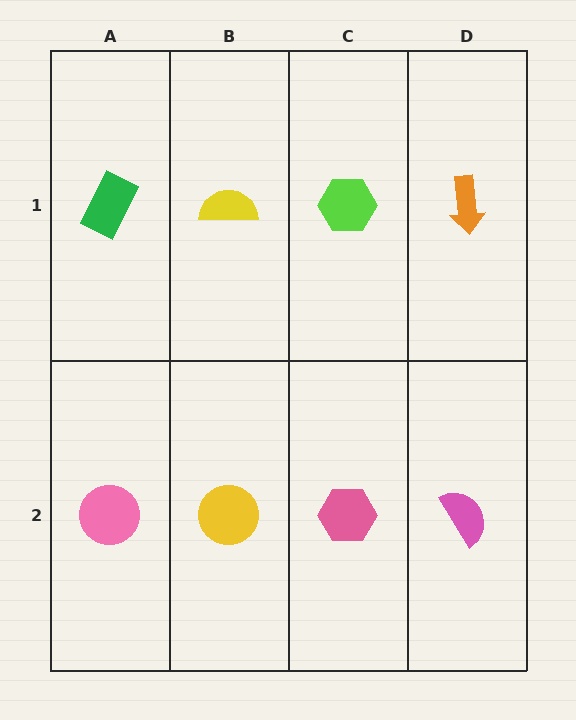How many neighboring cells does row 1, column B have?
3.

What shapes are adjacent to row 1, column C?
A pink hexagon (row 2, column C), a yellow semicircle (row 1, column B), an orange arrow (row 1, column D).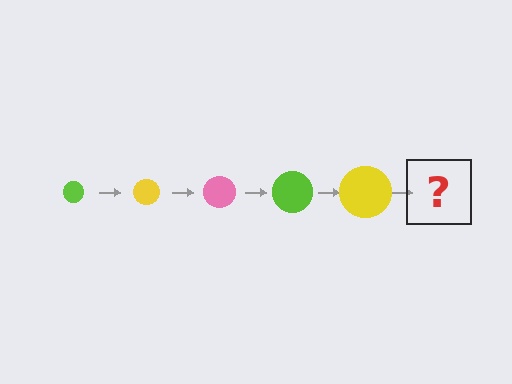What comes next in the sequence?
The next element should be a pink circle, larger than the previous one.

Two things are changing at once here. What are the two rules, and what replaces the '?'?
The two rules are that the circle grows larger each step and the color cycles through lime, yellow, and pink. The '?' should be a pink circle, larger than the previous one.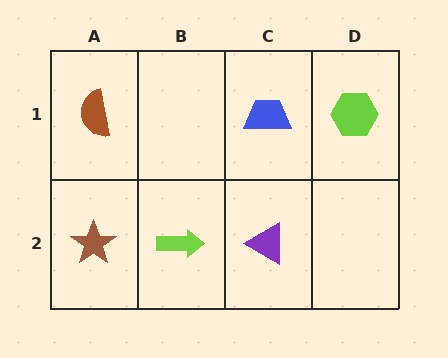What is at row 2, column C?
A purple triangle.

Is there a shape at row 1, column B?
No, that cell is empty.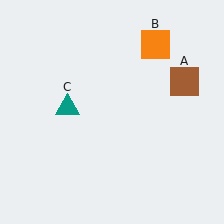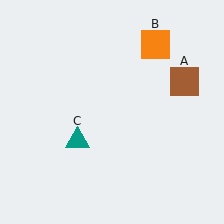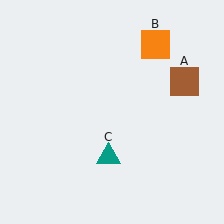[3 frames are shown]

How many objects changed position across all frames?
1 object changed position: teal triangle (object C).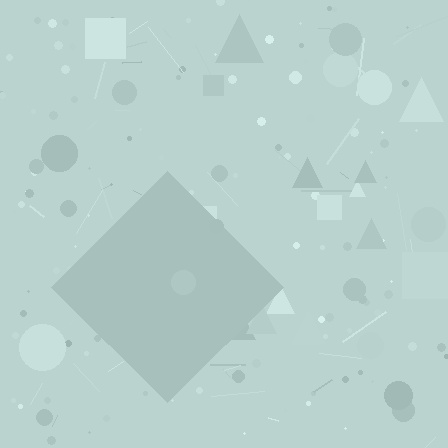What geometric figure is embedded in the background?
A diamond is embedded in the background.